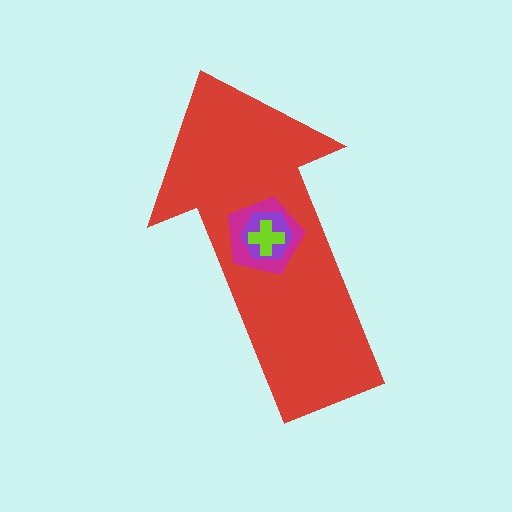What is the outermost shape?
The red arrow.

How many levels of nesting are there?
4.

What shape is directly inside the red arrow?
The magenta pentagon.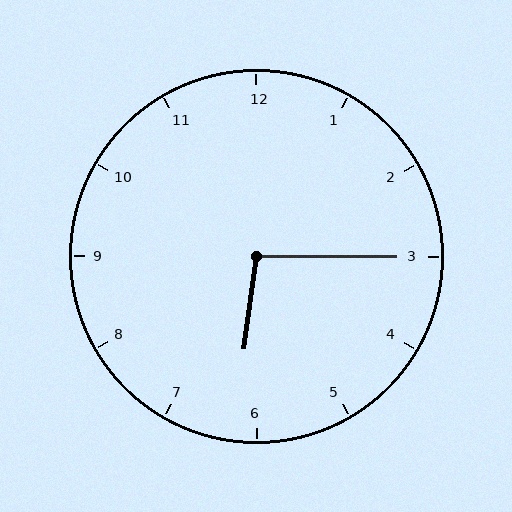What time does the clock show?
6:15.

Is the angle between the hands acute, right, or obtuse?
It is obtuse.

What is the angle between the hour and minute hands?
Approximately 98 degrees.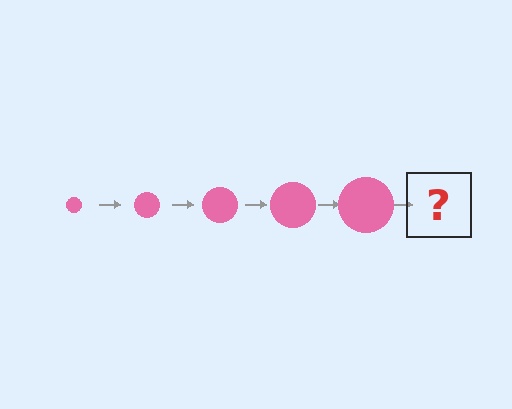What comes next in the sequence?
The next element should be a pink circle, larger than the previous one.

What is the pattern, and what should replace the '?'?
The pattern is that the circle gets progressively larger each step. The '?' should be a pink circle, larger than the previous one.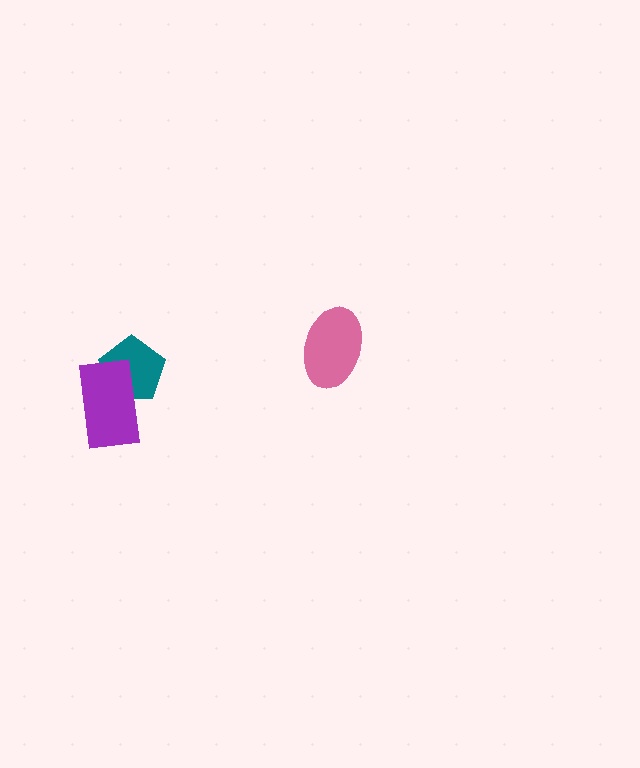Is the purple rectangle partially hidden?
No, no other shape covers it.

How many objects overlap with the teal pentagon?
1 object overlaps with the teal pentagon.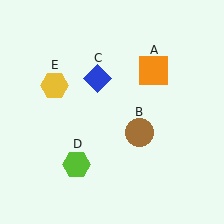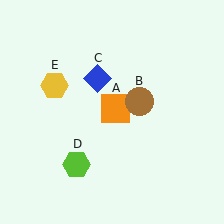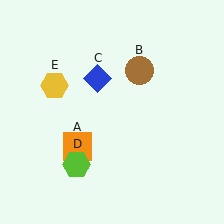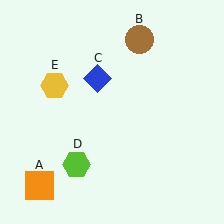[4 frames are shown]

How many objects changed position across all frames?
2 objects changed position: orange square (object A), brown circle (object B).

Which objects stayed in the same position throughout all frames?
Blue diamond (object C) and lime hexagon (object D) and yellow hexagon (object E) remained stationary.